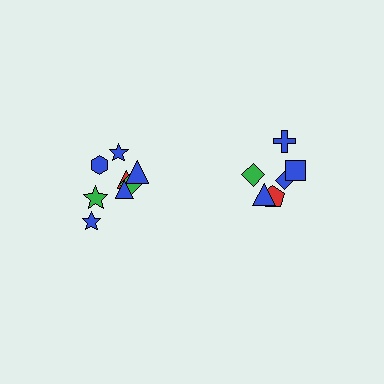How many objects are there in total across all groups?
There are 14 objects.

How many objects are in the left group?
There are 8 objects.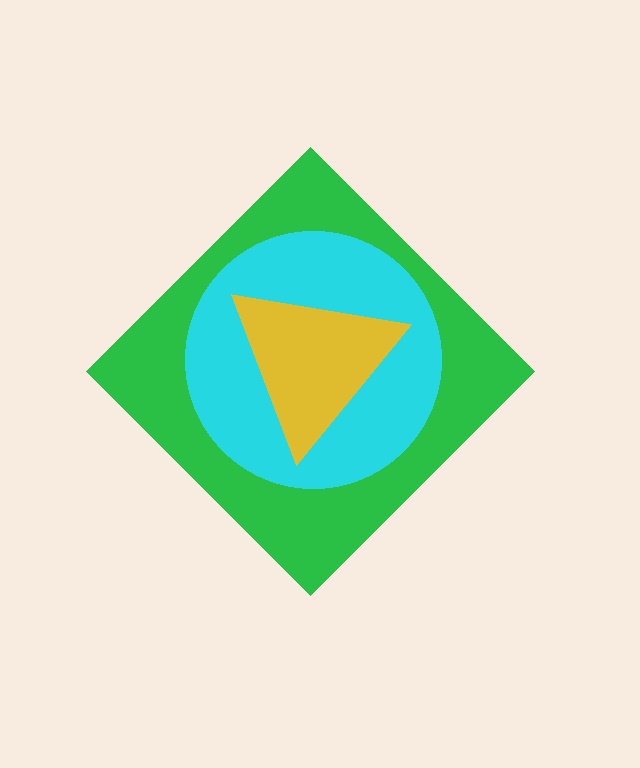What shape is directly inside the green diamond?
The cyan circle.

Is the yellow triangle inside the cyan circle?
Yes.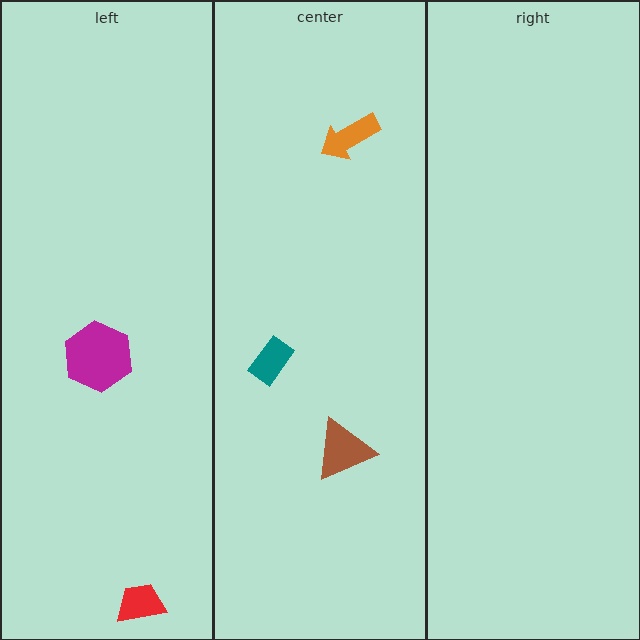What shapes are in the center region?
The teal rectangle, the brown triangle, the orange arrow.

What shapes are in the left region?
The magenta hexagon, the red trapezoid.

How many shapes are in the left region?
2.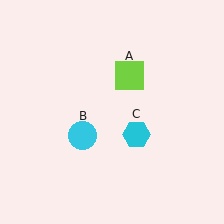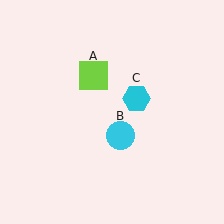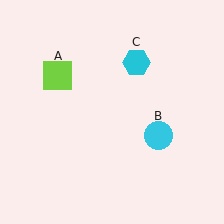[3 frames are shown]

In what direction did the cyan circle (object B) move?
The cyan circle (object B) moved right.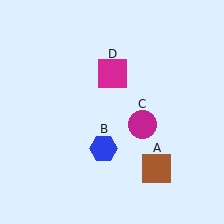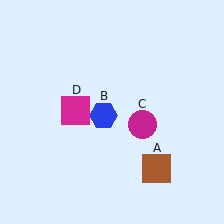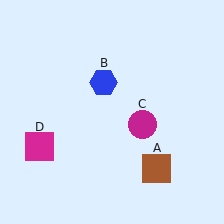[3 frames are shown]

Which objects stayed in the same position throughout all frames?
Brown square (object A) and magenta circle (object C) remained stationary.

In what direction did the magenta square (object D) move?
The magenta square (object D) moved down and to the left.